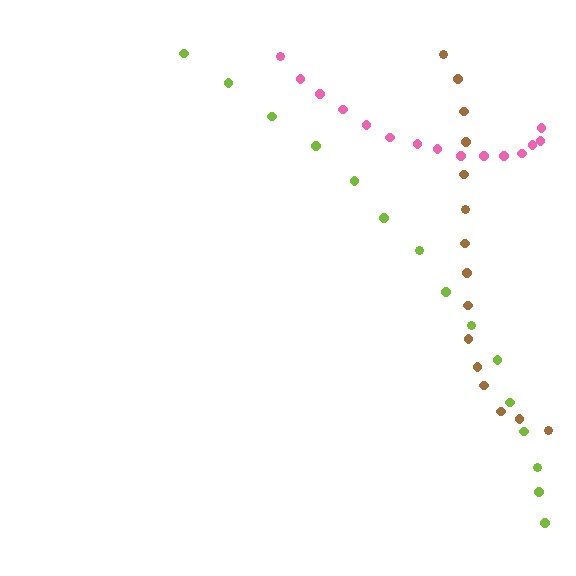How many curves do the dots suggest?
There are 3 distinct paths.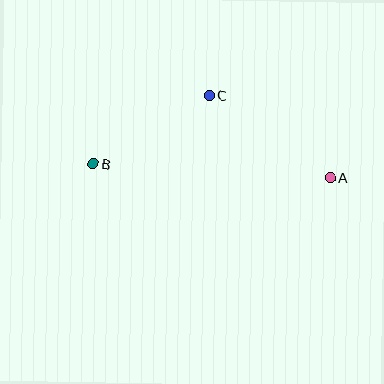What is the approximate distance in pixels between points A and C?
The distance between A and C is approximately 147 pixels.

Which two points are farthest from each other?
Points A and B are farthest from each other.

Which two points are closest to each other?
Points B and C are closest to each other.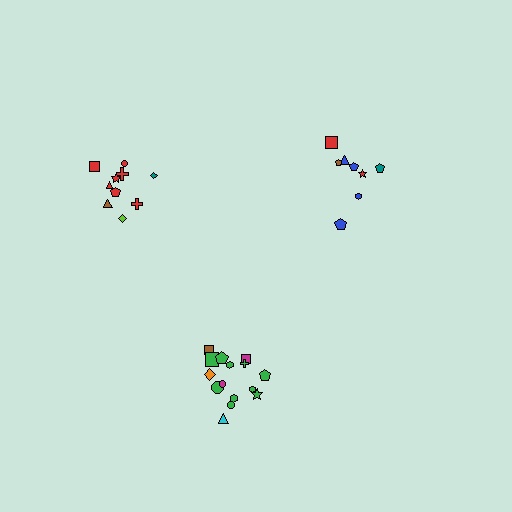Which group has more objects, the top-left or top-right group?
The top-left group.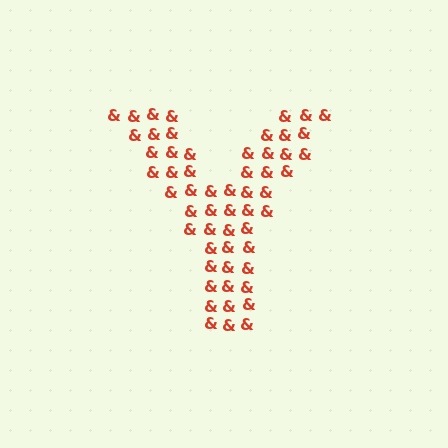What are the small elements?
The small elements are ampersands.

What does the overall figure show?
The overall figure shows the letter Y.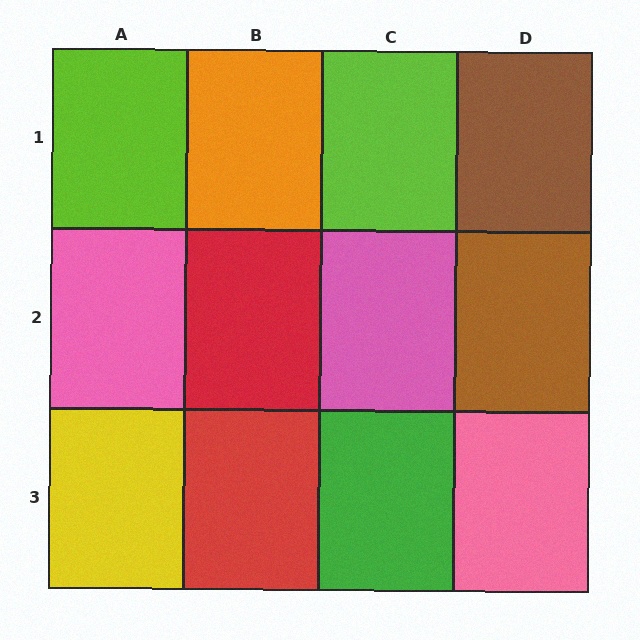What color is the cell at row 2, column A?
Pink.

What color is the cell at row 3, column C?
Green.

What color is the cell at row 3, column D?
Pink.